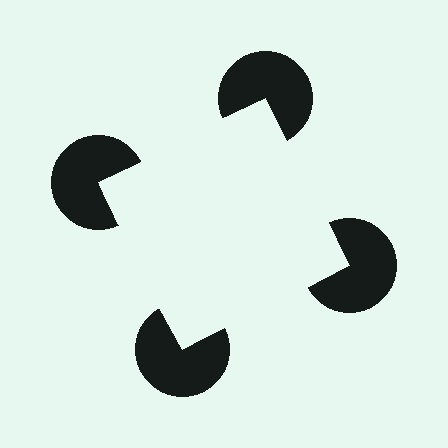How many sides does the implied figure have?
4 sides.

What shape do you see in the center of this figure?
An illusory square — its edges are inferred from the aligned wedge cuts in the pac-man discs, not physically drawn.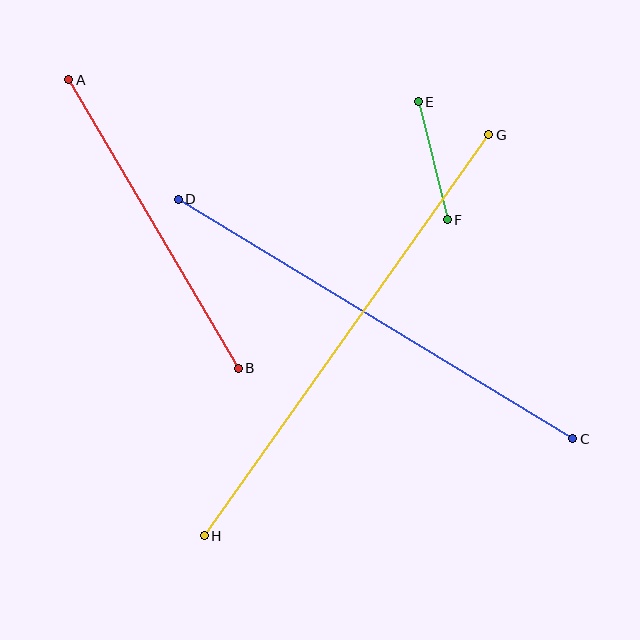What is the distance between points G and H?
The distance is approximately 491 pixels.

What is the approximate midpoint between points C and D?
The midpoint is at approximately (376, 319) pixels.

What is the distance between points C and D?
The distance is approximately 461 pixels.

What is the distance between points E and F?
The distance is approximately 121 pixels.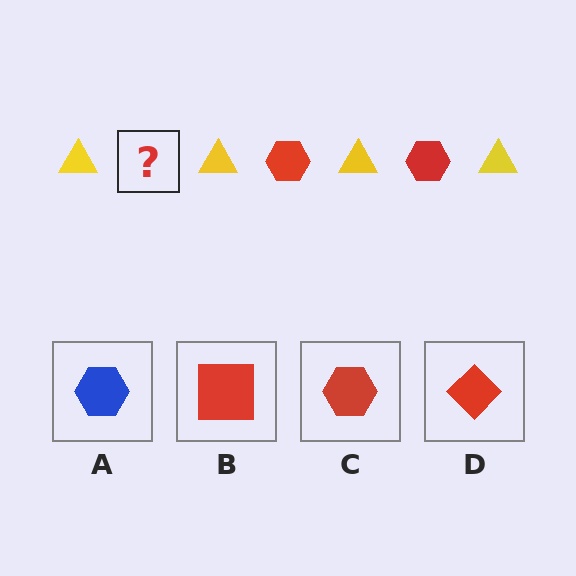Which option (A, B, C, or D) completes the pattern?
C.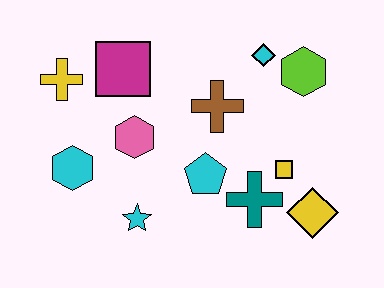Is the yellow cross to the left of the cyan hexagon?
Yes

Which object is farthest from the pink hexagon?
The yellow diamond is farthest from the pink hexagon.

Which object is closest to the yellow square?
The teal cross is closest to the yellow square.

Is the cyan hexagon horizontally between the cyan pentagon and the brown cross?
No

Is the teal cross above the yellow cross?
No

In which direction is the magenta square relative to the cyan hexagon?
The magenta square is above the cyan hexagon.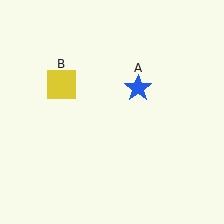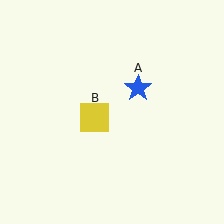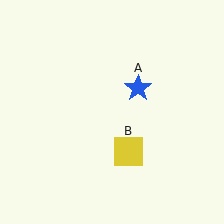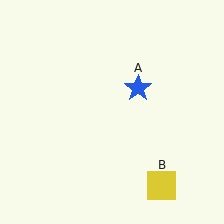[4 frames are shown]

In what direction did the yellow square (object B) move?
The yellow square (object B) moved down and to the right.